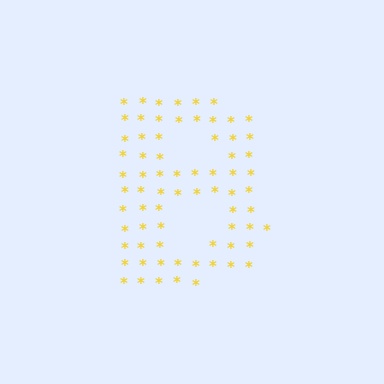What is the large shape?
The large shape is the letter B.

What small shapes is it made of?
It is made of small asterisks.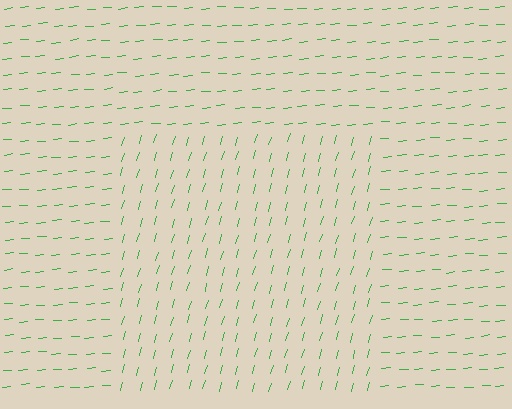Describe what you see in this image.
The image is filled with small green line segments. A rectangle region in the image has lines oriented differently from the surrounding lines, creating a visible texture boundary.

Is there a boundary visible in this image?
Yes, there is a texture boundary formed by a change in line orientation.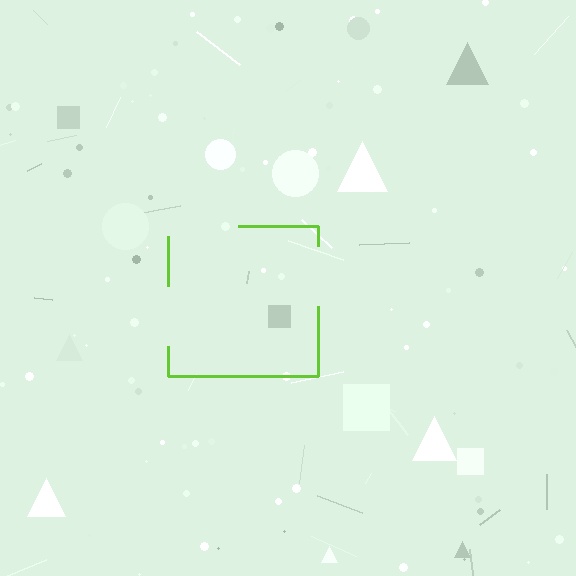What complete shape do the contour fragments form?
The contour fragments form a square.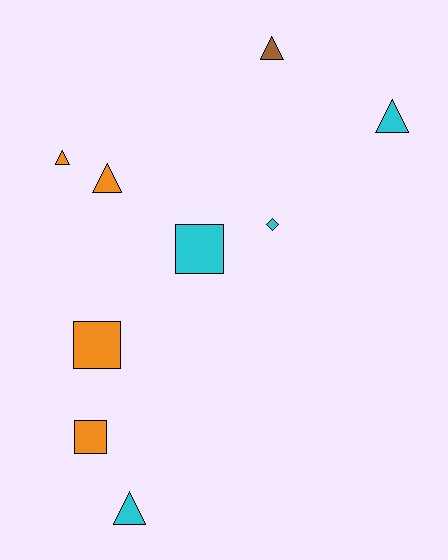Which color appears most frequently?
Orange, with 4 objects.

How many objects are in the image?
There are 9 objects.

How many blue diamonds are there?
There are no blue diamonds.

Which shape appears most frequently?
Triangle, with 5 objects.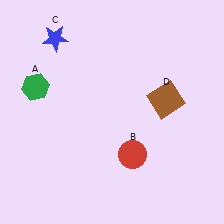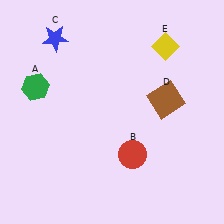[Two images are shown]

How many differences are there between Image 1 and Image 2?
There is 1 difference between the two images.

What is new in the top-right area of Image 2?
A yellow diamond (E) was added in the top-right area of Image 2.